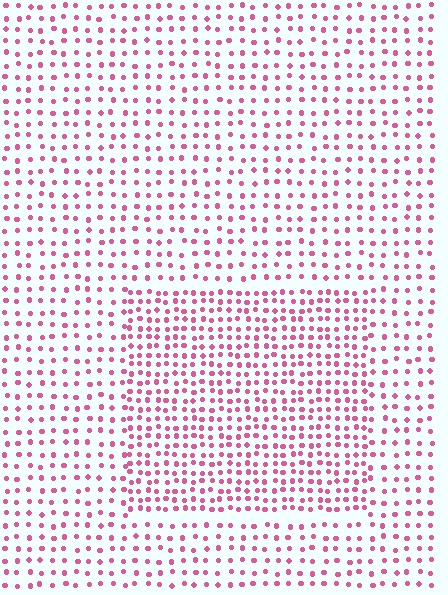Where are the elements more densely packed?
The elements are more densely packed inside the rectangle boundary.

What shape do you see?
I see a rectangle.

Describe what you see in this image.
The image contains small pink elements arranged at two different densities. A rectangle-shaped region is visible where the elements are more densely packed than the surrounding area.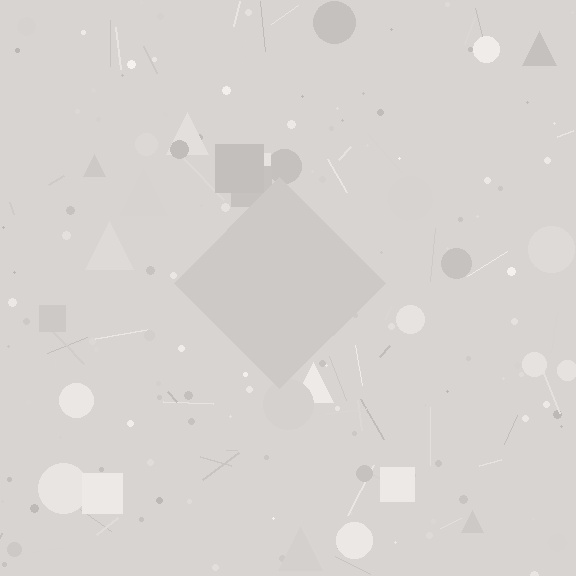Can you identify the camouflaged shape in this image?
The camouflaged shape is a diamond.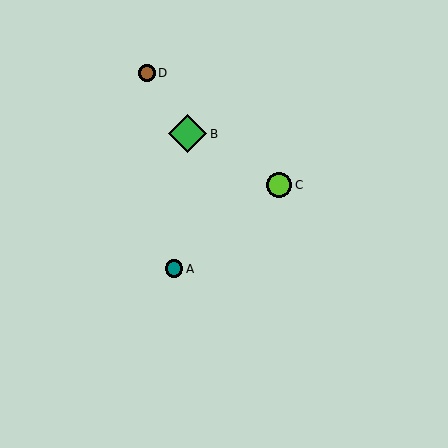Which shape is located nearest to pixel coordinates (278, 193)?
The lime circle (labeled C) at (279, 185) is nearest to that location.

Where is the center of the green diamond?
The center of the green diamond is at (188, 134).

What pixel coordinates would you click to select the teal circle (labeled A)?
Click at (174, 269) to select the teal circle A.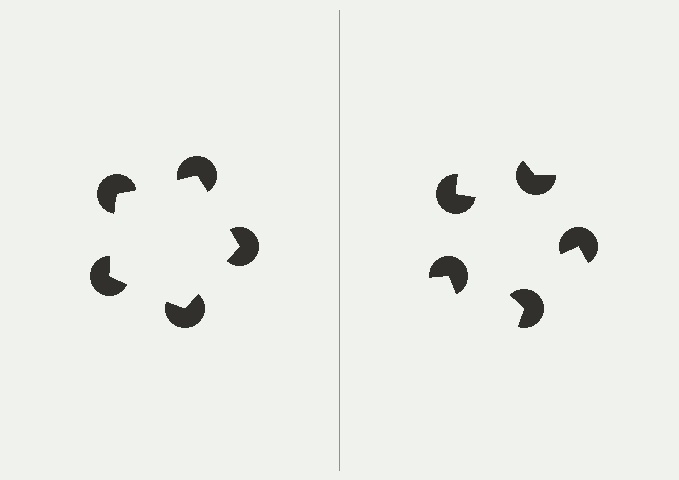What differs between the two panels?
The pac-man discs are positioned identically on both sides; only the wedge orientations differ. On the left they align to a pentagon; on the right they are misaligned.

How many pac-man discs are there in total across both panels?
10 — 5 on each side.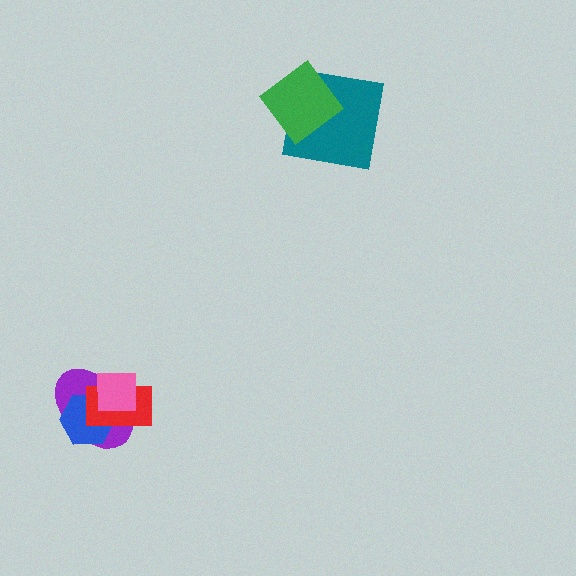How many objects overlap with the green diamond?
1 object overlaps with the green diamond.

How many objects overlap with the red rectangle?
3 objects overlap with the red rectangle.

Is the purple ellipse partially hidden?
Yes, it is partially covered by another shape.